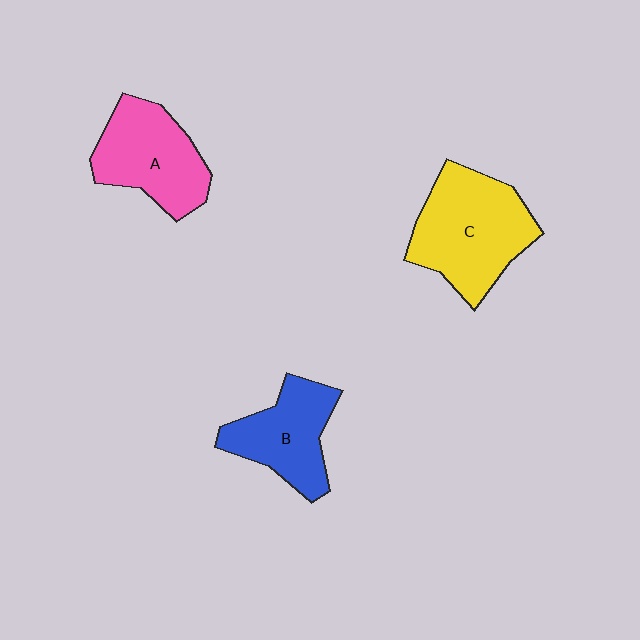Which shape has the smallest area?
Shape B (blue).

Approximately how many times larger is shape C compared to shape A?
Approximately 1.2 times.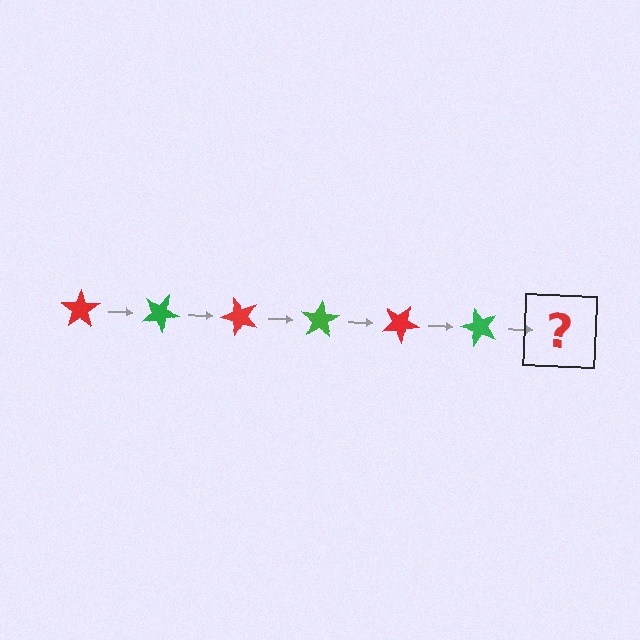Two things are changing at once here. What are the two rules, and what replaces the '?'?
The two rules are that it rotates 25 degrees each step and the color cycles through red and green. The '?' should be a red star, rotated 150 degrees from the start.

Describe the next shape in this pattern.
It should be a red star, rotated 150 degrees from the start.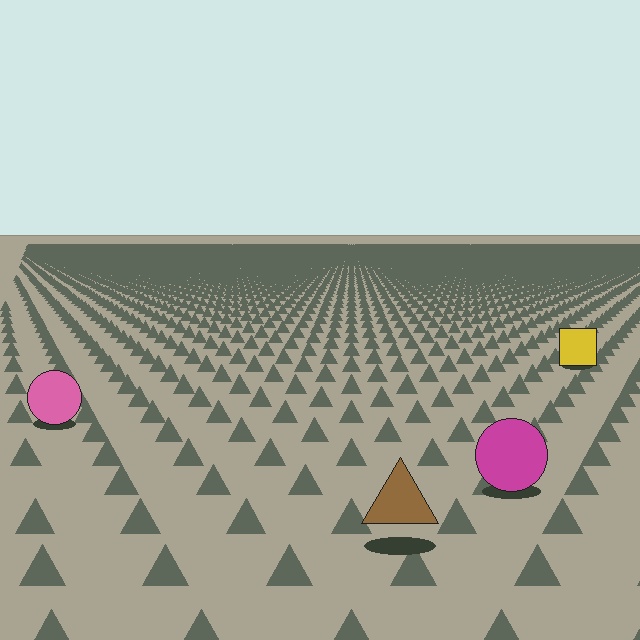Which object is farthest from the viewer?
The yellow square is farthest from the viewer. It appears smaller and the ground texture around it is denser.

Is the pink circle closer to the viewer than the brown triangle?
No. The brown triangle is closer — you can tell from the texture gradient: the ground texture is coarser near it.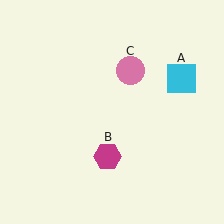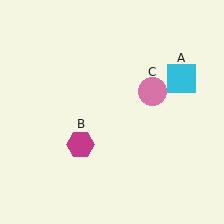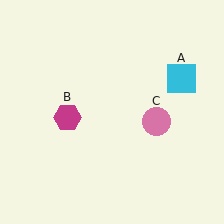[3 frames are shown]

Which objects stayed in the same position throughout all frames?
Cyan square (object A) remained stationary.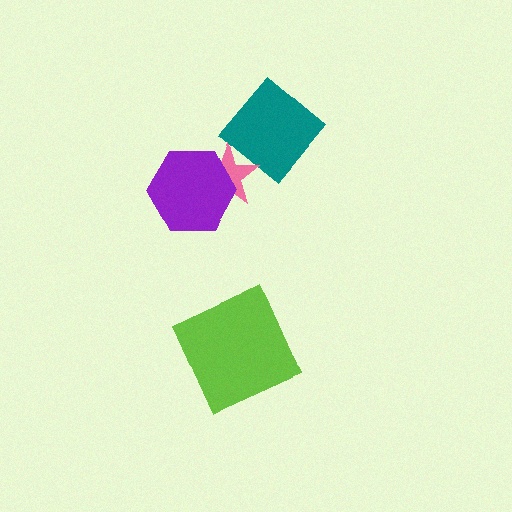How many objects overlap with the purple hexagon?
1 object overlaps with the purple hexagon.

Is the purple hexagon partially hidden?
No, no other shape covers it.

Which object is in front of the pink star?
The purple hexagon is in front of the pink star.